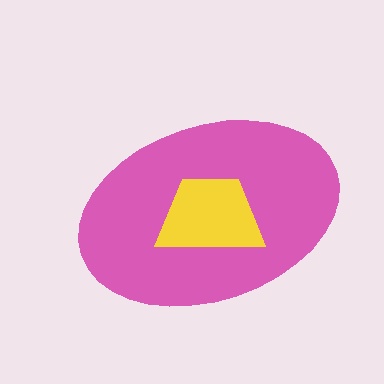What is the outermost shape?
The pink ellipse.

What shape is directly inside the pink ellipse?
The yellow trapezoid.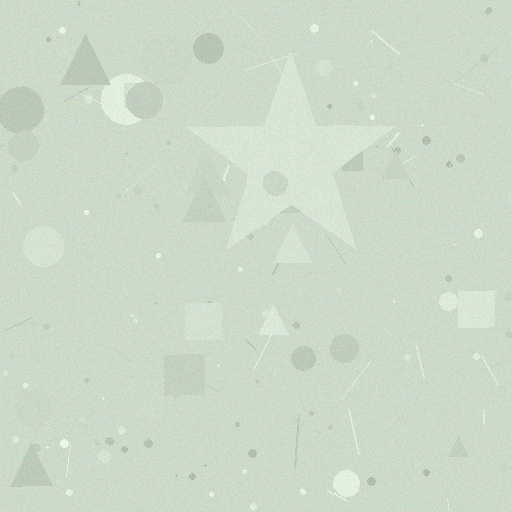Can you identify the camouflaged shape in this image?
The camouflaged shape is a star.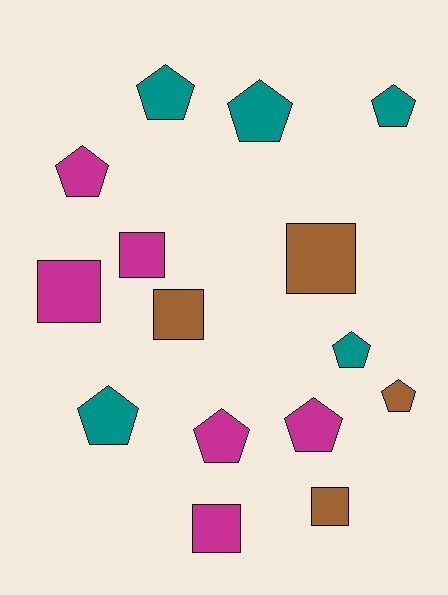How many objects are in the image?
There are 15 objects.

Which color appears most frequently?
Magenta, with 6 objects.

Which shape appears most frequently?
Pentagon, with 9 objects.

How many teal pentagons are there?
There are 5 teal pentagons.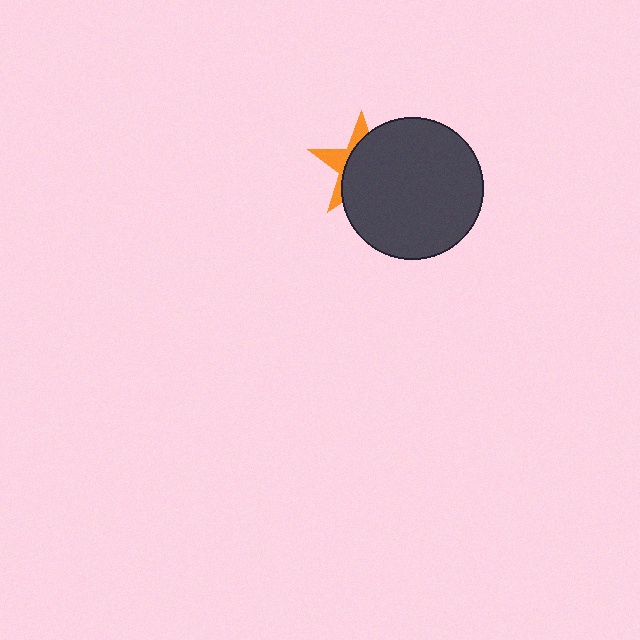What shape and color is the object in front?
The object in front is a dark gray circle.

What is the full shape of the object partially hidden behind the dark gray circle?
The partially hidden object is an orange star.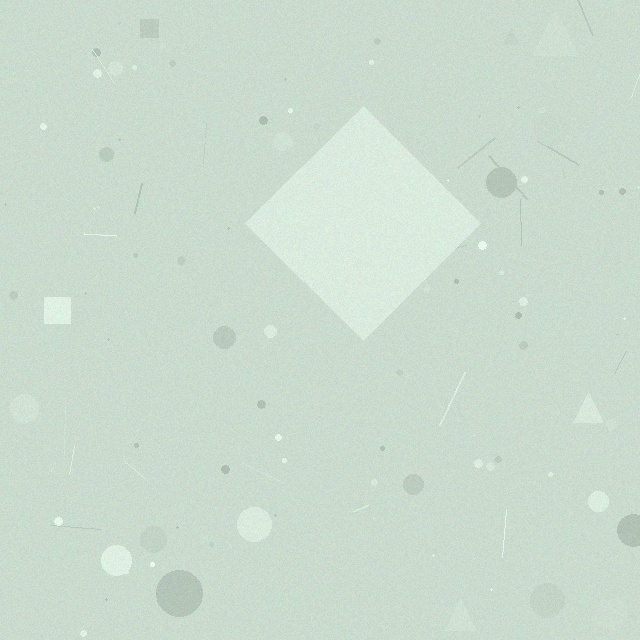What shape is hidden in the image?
A diamond is hidden in the image.